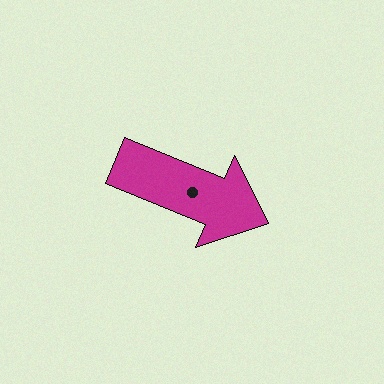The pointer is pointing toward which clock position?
Roughly 4 o'clock.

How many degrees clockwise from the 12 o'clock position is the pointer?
Approximately 112 degrees.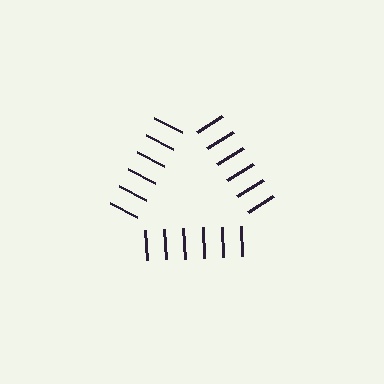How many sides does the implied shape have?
3 sides — the line-ends trace a triangle.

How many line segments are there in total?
18 — 6 along each of the 3 edges.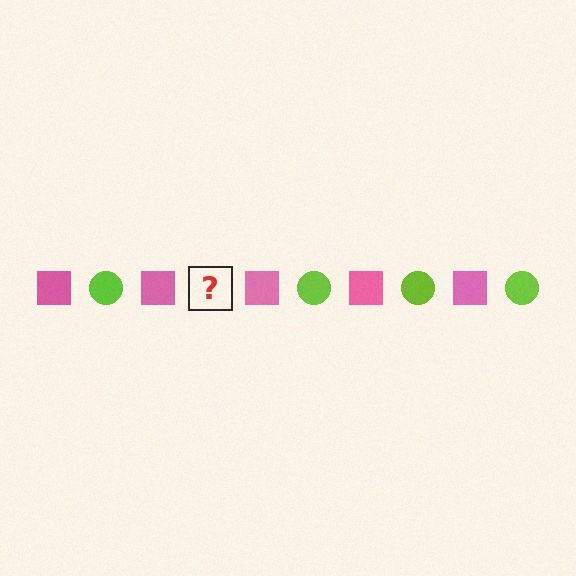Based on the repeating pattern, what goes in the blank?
The blank should be a lime circle.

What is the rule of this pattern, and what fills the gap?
The rule is that the pattern alternates between pink square and lime circle. The gap should be filled with a lime circle.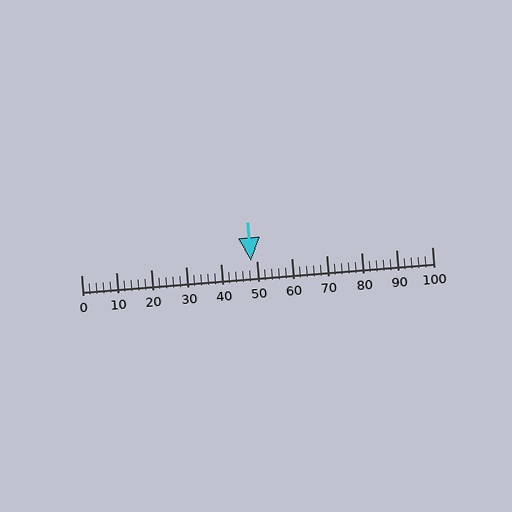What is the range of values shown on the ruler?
The ruler shows values from 0 to 100.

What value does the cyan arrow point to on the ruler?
The cyan arrow points to approximately 48.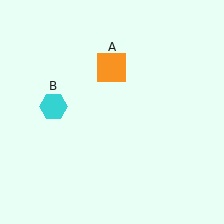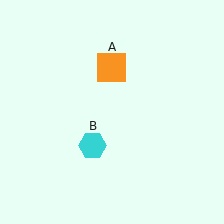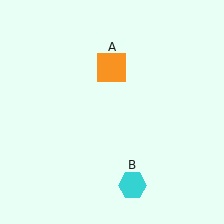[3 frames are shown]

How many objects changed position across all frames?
1 object changed position: cyan hexagon (object B).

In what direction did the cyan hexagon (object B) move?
The cyan hexagon (object B) moved down and to the right.